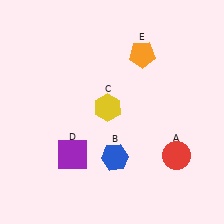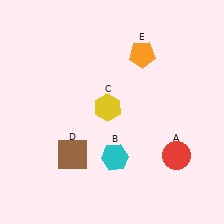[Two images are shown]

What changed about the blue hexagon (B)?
In Image 1, B is blue. In Image 2, it changed to cyan.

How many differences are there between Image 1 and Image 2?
There are 2 differences between the two images.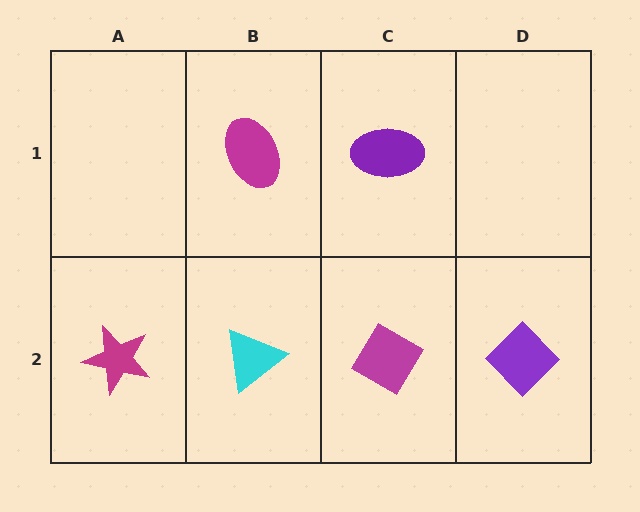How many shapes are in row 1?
2 shapes.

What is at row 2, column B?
A cyan triangle.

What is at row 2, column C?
A magenta diamond.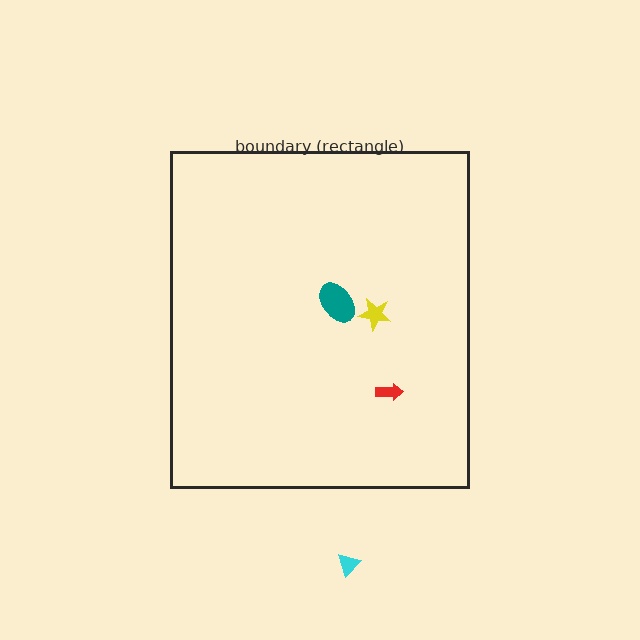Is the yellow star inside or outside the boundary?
Inside.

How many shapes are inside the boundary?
3 inside, 1 outside.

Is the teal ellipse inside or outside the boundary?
Inside.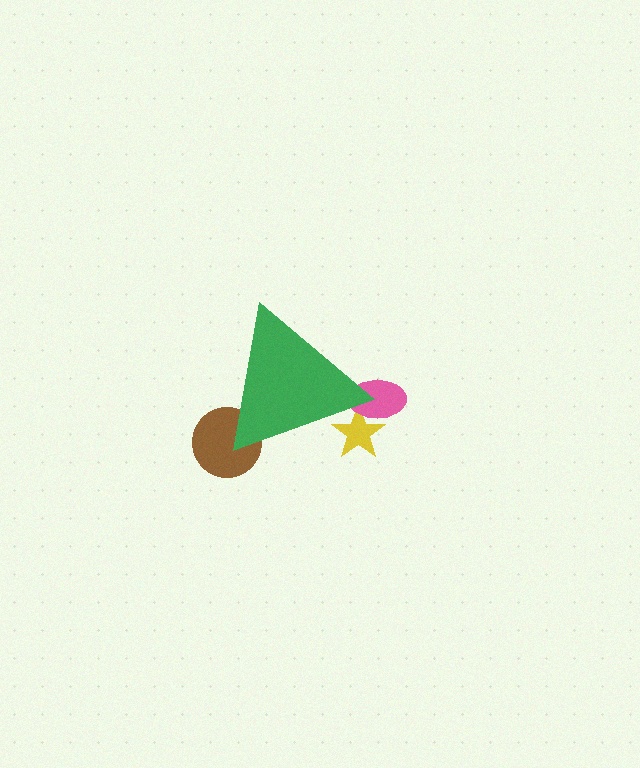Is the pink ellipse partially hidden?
Yes, the pink ellipse is partially hidden behind the green triangle.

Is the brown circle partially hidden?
Yes, the brown circle is partially hidden behind the green triangle.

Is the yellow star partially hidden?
Yes, the yellow star is partially hidden behind the green triangle.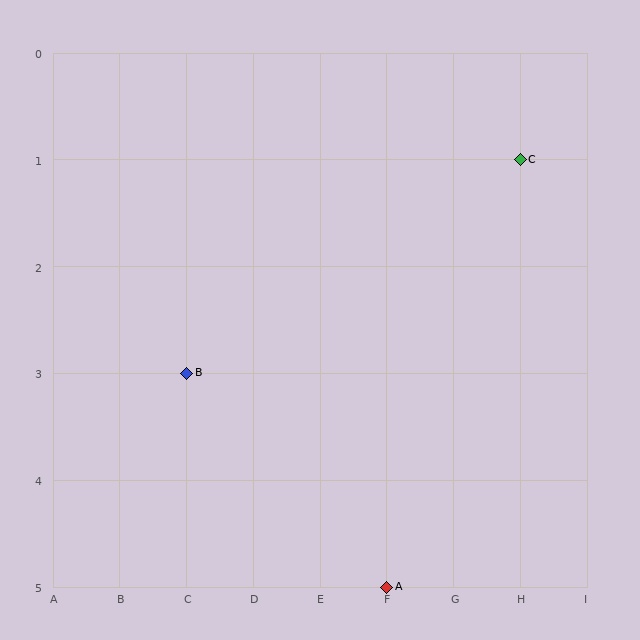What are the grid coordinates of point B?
Point B is at grid coordinates (C, 3).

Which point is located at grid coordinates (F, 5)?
Point A is at (F, 5).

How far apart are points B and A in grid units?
Points B and A are 3 columns and 2 rows apart (about 3.6 grid units diagonally).